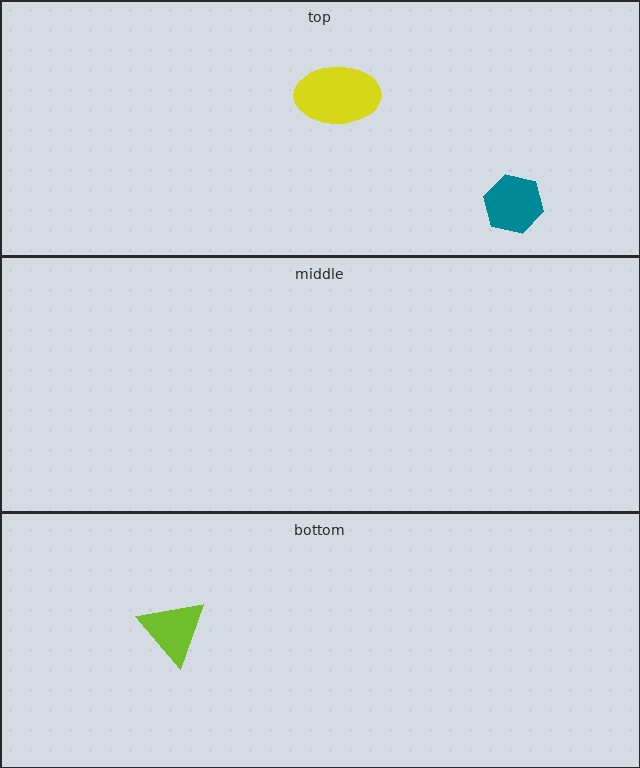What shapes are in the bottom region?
The lime triangle.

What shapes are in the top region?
The yellow ellipse, the teal hexagon.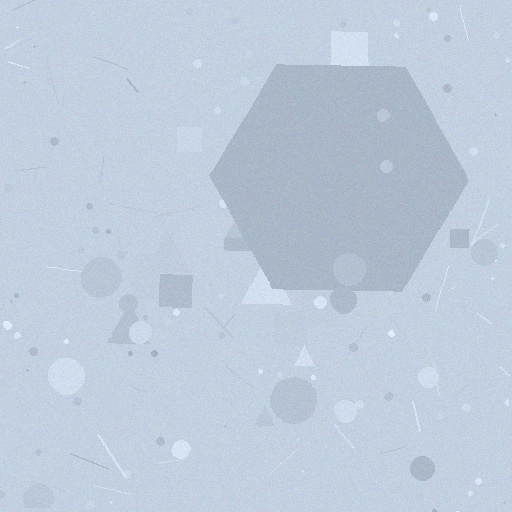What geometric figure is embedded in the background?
A hexagon is embedded in the background.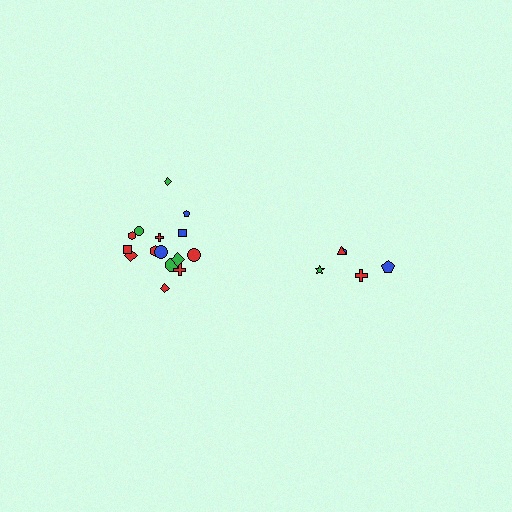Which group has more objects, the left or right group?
The left group.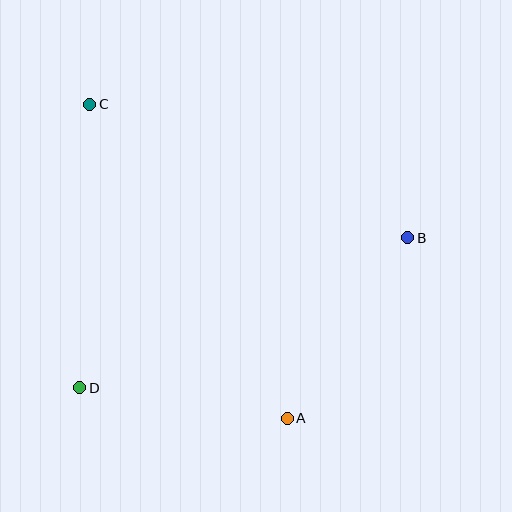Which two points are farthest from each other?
Points A and C are farthest from each other.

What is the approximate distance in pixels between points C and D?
The distance between C and D is approximately 283 pixels.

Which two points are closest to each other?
Points A and D are closest to each other.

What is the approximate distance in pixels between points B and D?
The distance between B and D is approximately 361 pixels.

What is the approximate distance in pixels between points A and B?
The distance between A and B is approximately 217 pixels.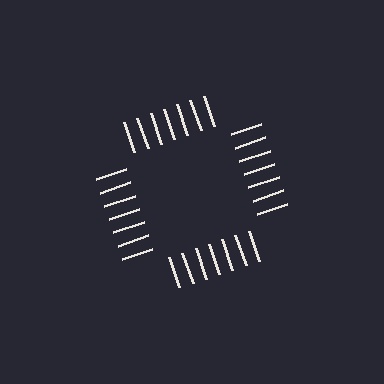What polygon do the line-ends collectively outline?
An illusory square — the line segments terminate on its edges but no continuous stroke is drawn.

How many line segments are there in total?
28 — 7 along each of the 4 edges.